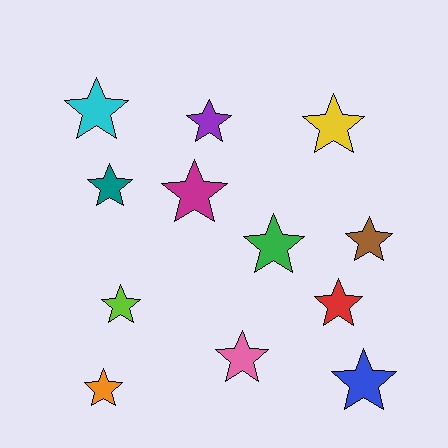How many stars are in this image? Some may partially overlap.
There are 12 stars.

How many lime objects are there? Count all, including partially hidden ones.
There is 1 lime object.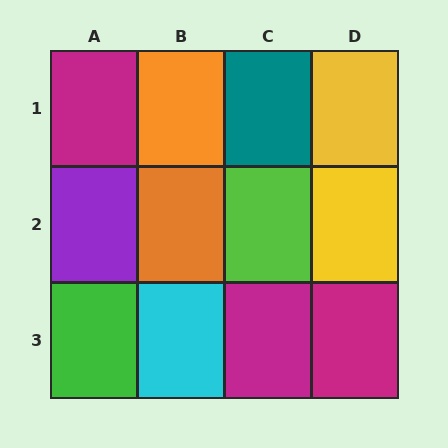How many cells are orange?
2 cells are orange.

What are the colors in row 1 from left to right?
Magenta, orange, teal, yellow.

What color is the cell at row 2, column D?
Yellow.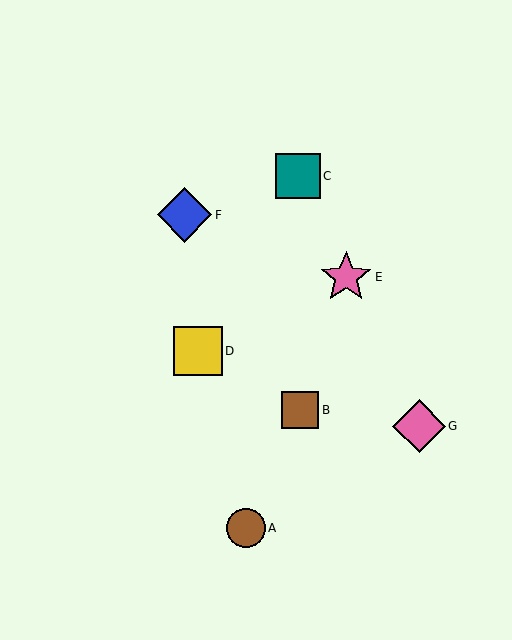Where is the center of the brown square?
The center of the brown square is at (300, 410).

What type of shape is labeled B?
Shape B is a brown square.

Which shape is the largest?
The blue diamond (labeled F) is the largest.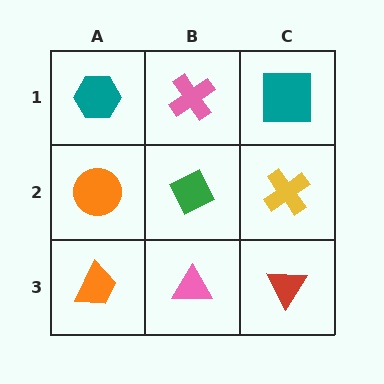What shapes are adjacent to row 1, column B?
A green diamond (row 2, column B), a teal hexagon (row 1, column A), a teal square (row 1, column C).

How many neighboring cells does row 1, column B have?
3.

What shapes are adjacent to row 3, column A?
An orange circle (row 2, column A), a pink triangle (row 3, column B).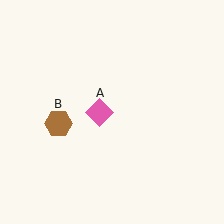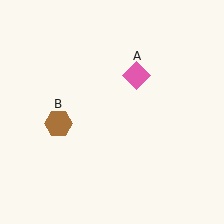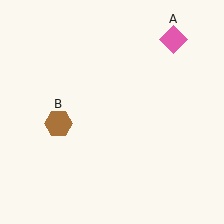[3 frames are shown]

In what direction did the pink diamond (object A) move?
The pink diamond (object A) moved up and to the right.